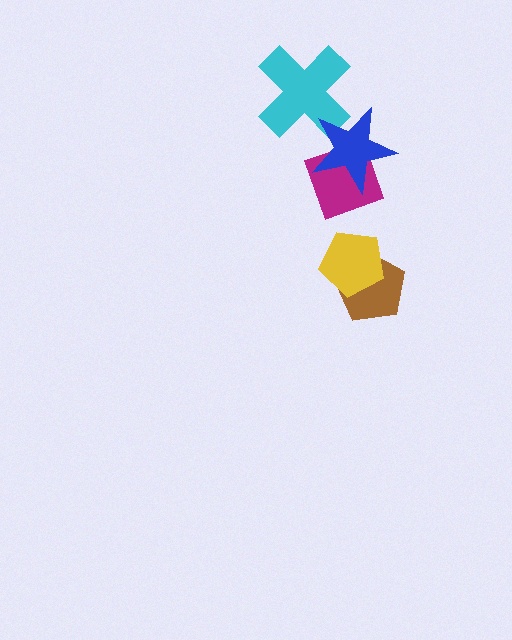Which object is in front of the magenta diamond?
The blue star is in front of the magenta diamond.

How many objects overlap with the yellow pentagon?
1 object overlaps with the yellow pentagon.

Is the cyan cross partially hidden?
Yes, it is partially covered by another shape.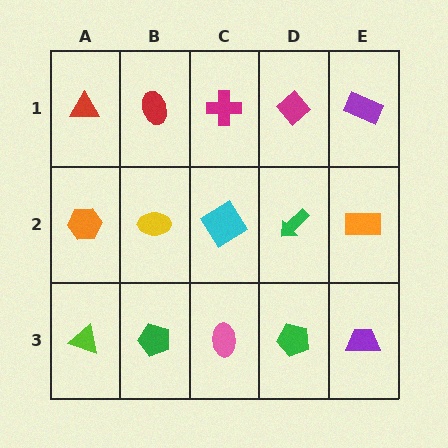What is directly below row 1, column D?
A green arrow.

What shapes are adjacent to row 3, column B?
A yellow ellipse (row 2, column B), a lime triangle (row 3, column A), a pink ellipse (row 3, column C).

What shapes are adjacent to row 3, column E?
An orange rectangle (row 2, column E), a green pentagon (row 3, column D).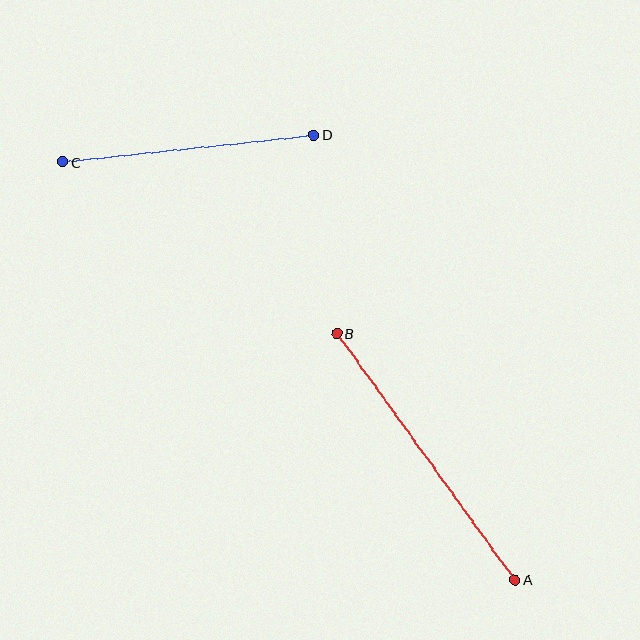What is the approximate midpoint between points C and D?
The midpoint is at approximately (188, 148) pixels.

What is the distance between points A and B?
The distance is approximately 304 pixels.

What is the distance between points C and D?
The distance is approximately 253 pixels.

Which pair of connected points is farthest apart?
Points A and B are farthest apart.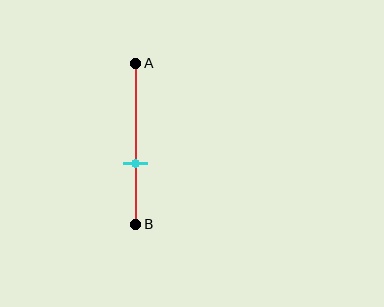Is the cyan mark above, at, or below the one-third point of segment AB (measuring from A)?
The cyan mark is below the one-third point of segment AB.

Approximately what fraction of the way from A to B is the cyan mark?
The cyan mark is approximately 60% of the way from A to B.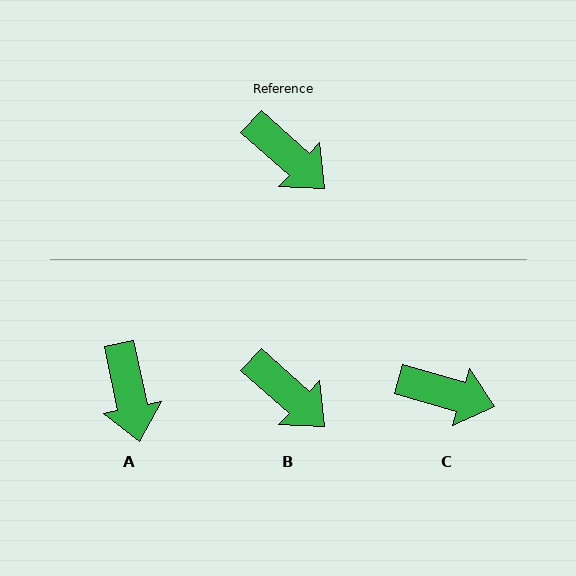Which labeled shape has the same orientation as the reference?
B.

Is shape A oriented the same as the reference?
No, it is off by about 36 degrees.